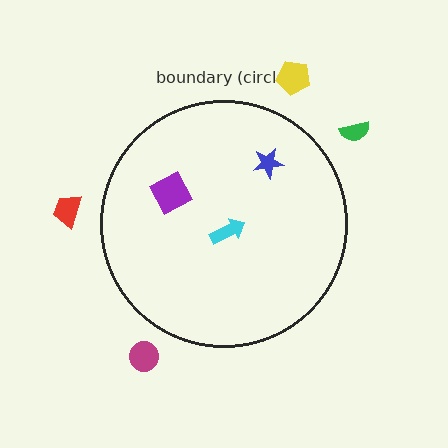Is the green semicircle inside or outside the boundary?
Outside.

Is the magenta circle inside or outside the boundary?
Outside.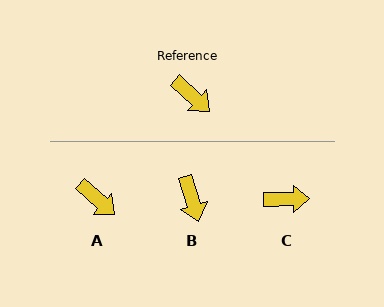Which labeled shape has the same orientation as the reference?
A.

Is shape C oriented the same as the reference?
No, it is off by about 42 degrees.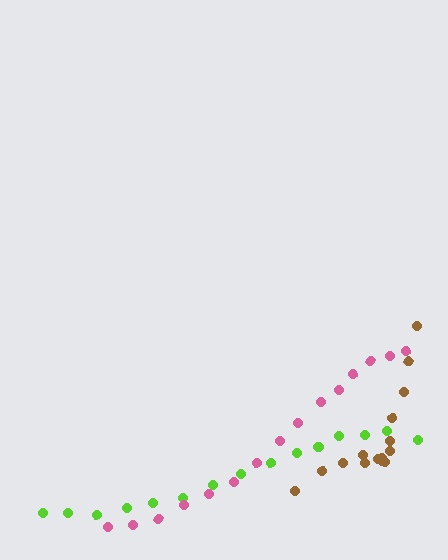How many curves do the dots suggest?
There are 3 distinct paths.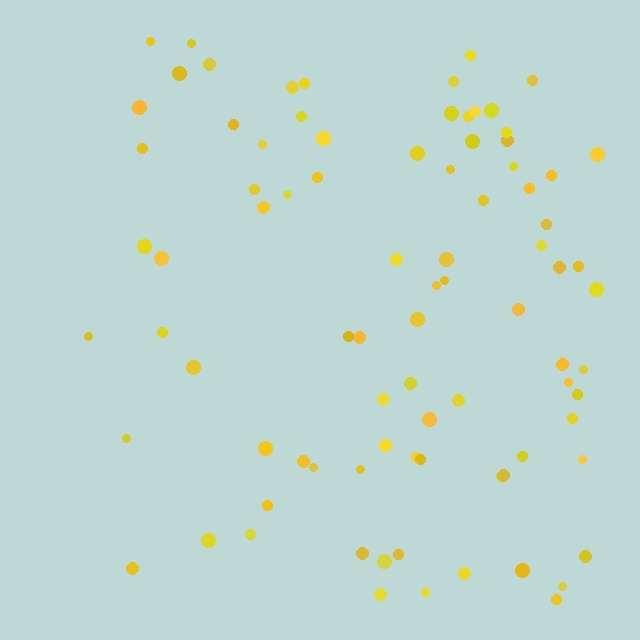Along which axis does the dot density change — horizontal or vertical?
Horizontal.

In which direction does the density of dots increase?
From left to right, with the right side densest.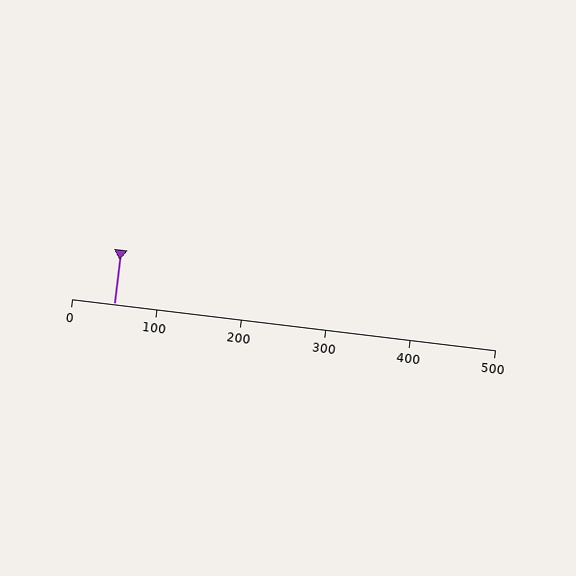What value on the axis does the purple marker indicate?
The marker indicates approximately 50.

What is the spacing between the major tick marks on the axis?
The major ticks are spaced 100 apart.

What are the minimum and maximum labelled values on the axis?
The axis runs from 0 to 500.